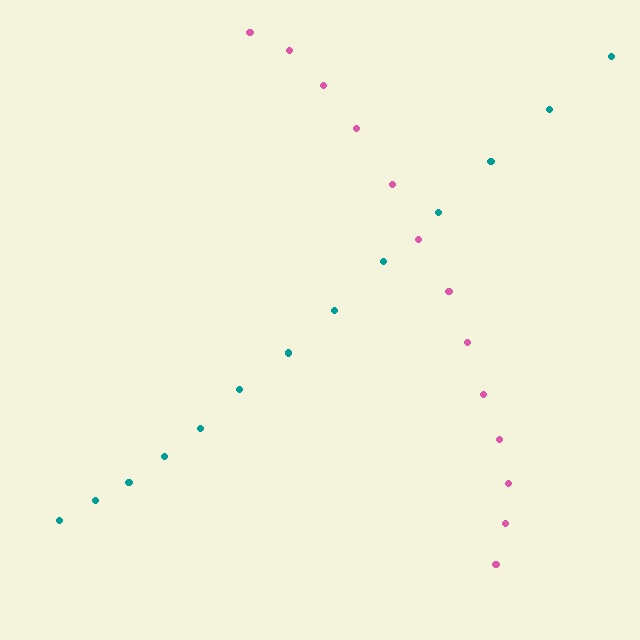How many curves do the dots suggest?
There are 2 distinct paths.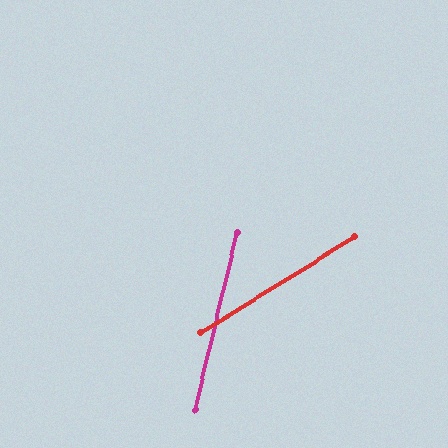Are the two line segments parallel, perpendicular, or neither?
Neither parallel nor perpendicular — they differ by about 44°.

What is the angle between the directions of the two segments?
Approximately 44 degrees.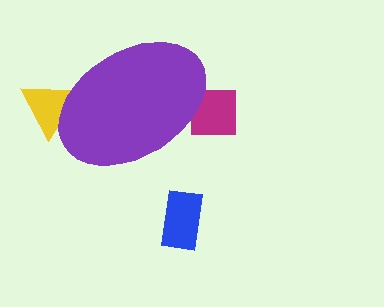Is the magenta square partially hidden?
Yes, the magenta square is partially hidden behind the purple ellipse.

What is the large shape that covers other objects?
A purple ellipse.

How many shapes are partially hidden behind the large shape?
2 shapes are partially hidden.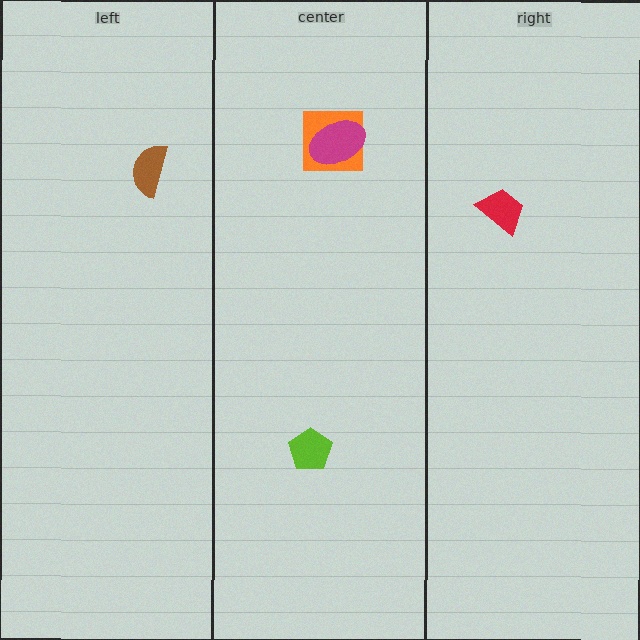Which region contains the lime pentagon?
The center region.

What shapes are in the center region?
The lime pentagon, the orange square, the magenta ellipse.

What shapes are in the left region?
The brown semicircle.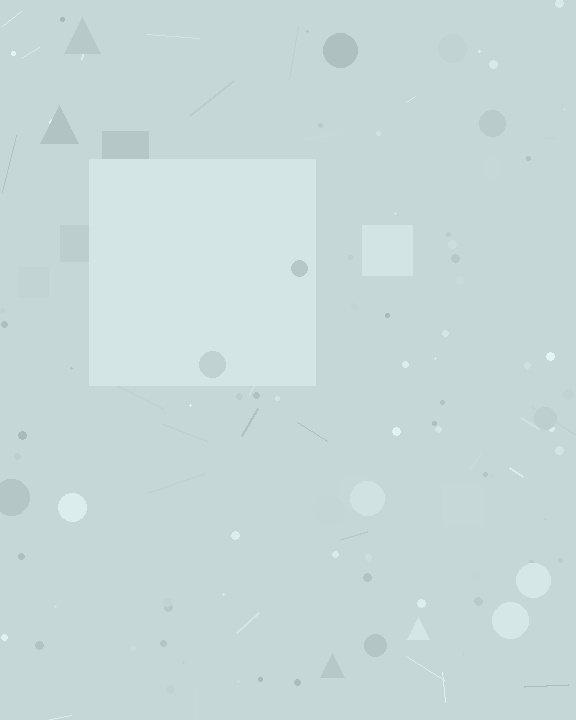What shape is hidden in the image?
A square is hidden in the image.